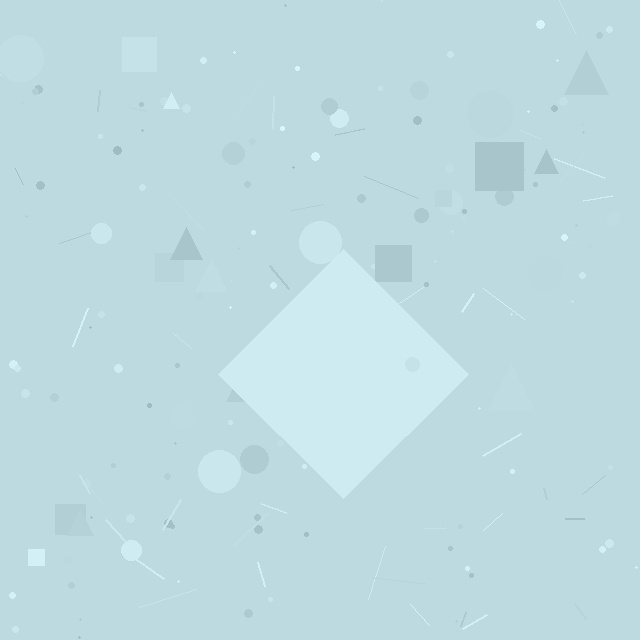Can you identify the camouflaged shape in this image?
The camouflaged shape is a diamond.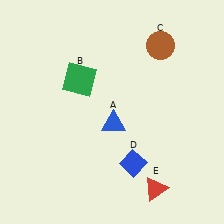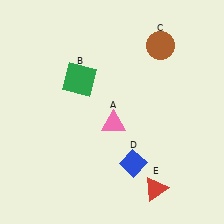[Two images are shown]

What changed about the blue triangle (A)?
In Image 1, A is blue. In Image 2, it changed to pink.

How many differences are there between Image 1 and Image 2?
There is 1 difference between the two images.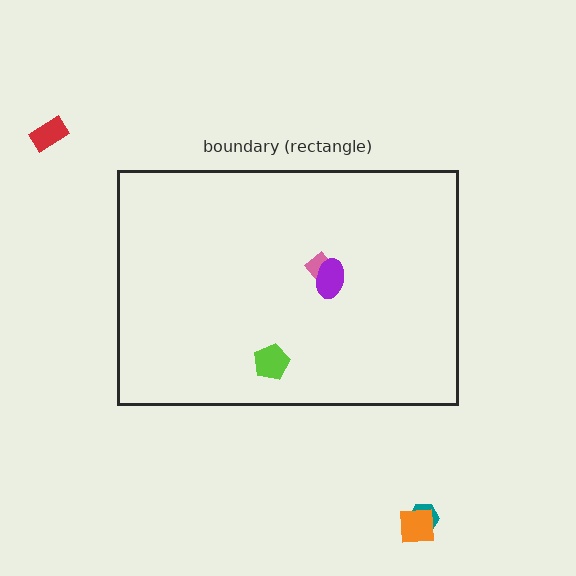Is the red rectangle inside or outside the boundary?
Outside.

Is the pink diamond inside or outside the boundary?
Inside.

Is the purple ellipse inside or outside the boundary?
Inside.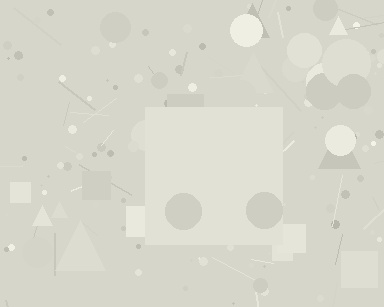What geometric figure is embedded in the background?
A square is embedded in the background.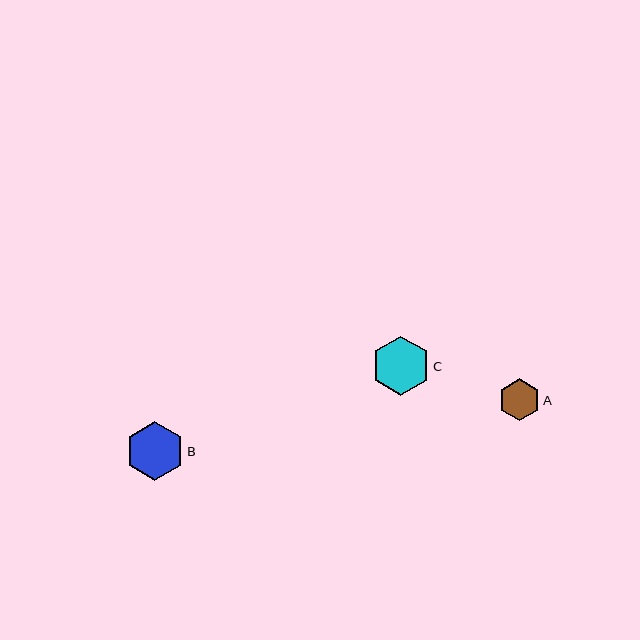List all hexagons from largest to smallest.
From largest to smallest: C, B, A.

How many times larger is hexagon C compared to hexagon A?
Hexagon C is approximately 1.4 times the size of hexagon A.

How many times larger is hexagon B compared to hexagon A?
Hexagon B is approximately 1.4 times the size of hexagon A.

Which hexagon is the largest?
Hexagon C is the largest with a size of approximately 59 pixels.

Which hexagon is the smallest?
Hexagon A is the smallest with a size of approximately 42 pixels.